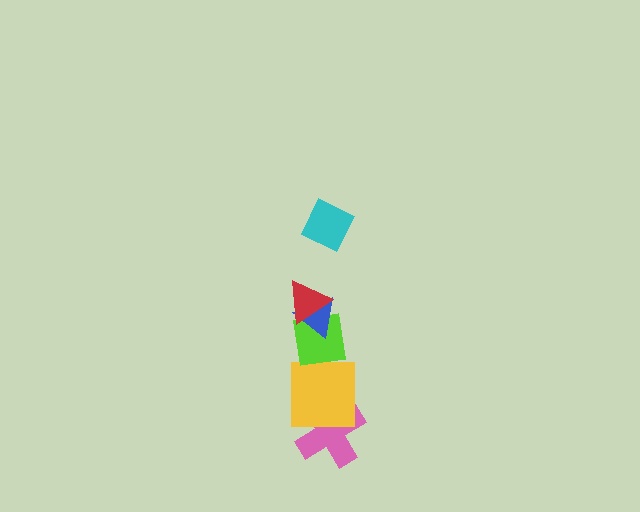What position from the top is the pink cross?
The pink cross is 6th from the top.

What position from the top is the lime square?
The lime square is 4th from the top.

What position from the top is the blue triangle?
The blue triangle is 3rd from the top.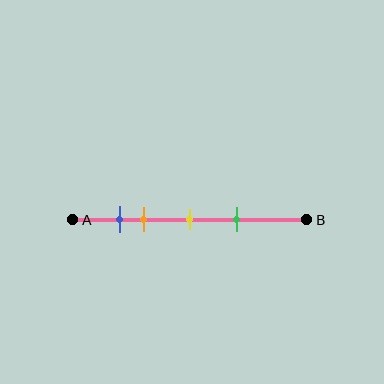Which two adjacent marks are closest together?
The blue and orange marks are the closest adjacent pair.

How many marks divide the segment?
There are 4 marks dividing the segment.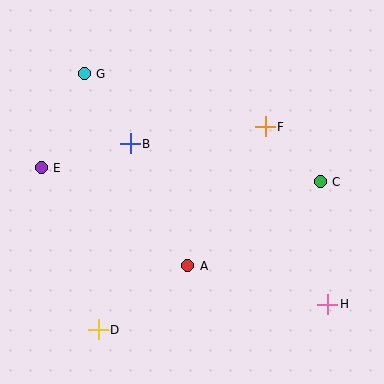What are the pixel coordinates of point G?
Point G is at (84, 74).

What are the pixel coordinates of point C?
Point C is at (320, 182).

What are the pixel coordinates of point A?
Point A is at (188, 266).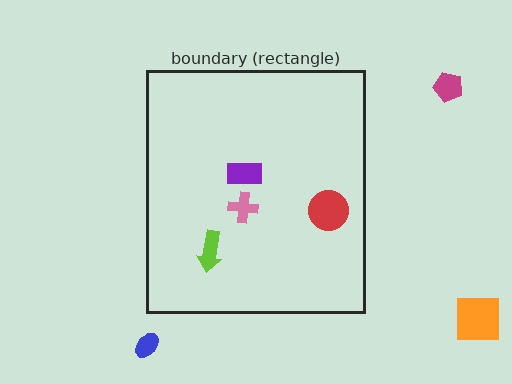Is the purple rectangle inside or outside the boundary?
Inside.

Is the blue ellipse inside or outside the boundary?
Outside.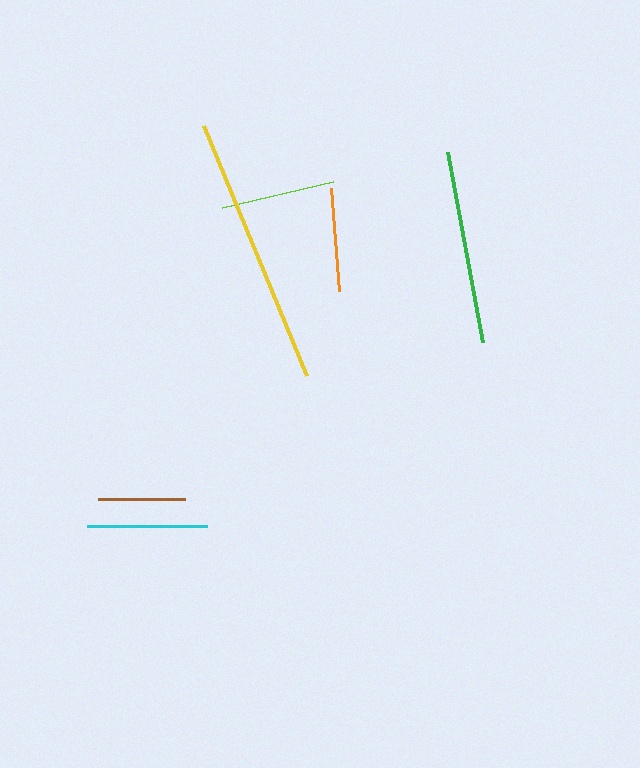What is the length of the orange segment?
The orange segment is approximately 104 pixels long.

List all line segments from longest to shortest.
From longest to shortest: yellow, green, cyan, lime, orange, brown.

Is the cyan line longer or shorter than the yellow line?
The yellow line is longer than the cyan line.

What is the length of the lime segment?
The lime segment is approximately 114 pixels long.